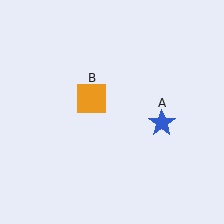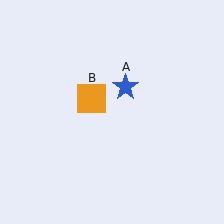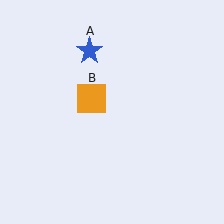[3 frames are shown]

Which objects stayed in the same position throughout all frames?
Orange square (object B) remained stationary.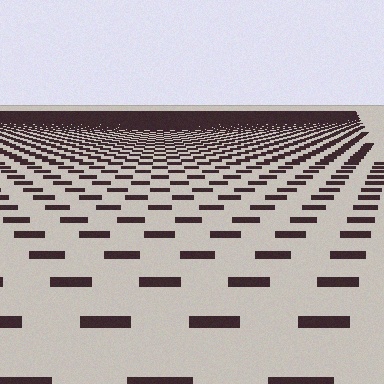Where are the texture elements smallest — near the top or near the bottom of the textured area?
Near the top.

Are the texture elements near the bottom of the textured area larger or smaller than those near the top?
Larger. Near the bottom, elements are closer to the viewer and appear at a bigger on-screen size.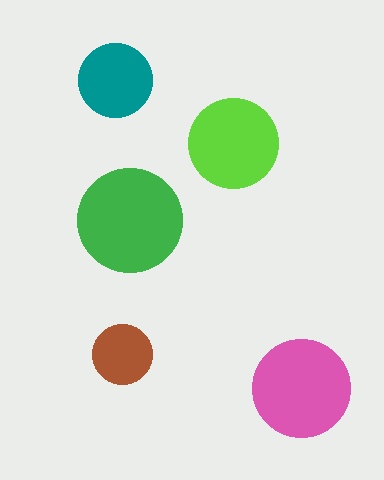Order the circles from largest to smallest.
the green one, the pink one, the lime one, the teal one, the brown one.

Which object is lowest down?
The pink circle is bottommost.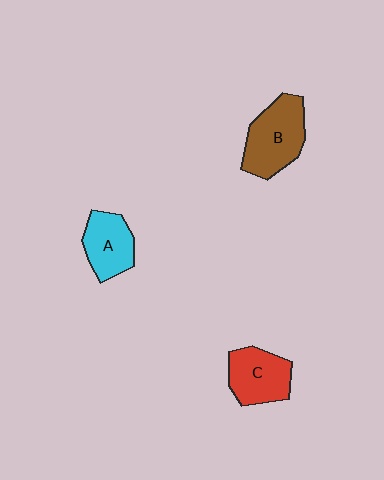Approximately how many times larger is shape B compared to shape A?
Approximately 1.4 times.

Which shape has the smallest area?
Shape A (cyan).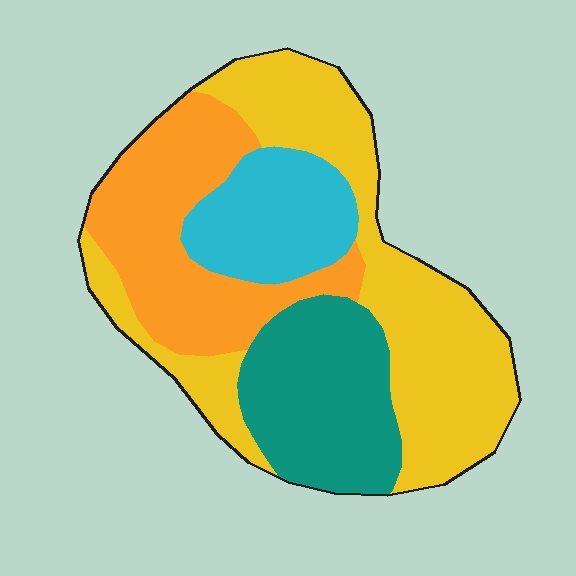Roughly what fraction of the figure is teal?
Teal covers around 20% of the figure.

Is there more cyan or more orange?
Orange.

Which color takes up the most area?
Yellow, at roughly 40%.